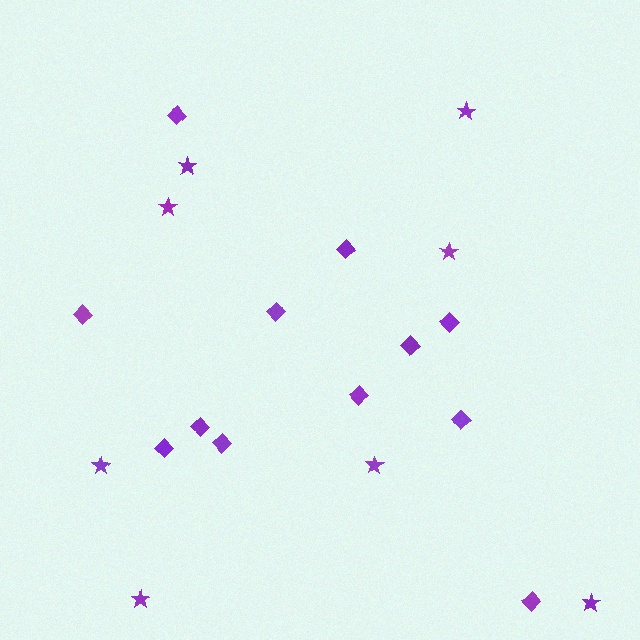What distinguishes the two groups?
There are 2 groups: one group of stars (8) and one group of diamonds (12).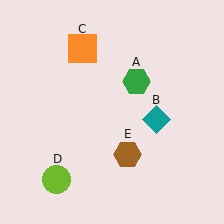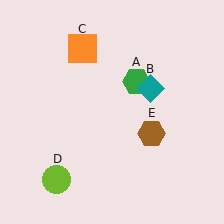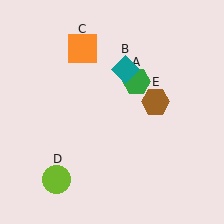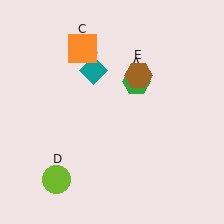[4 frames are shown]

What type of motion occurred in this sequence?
The teal diamond (object B), brown hexagon (object E) rotated counterclockwise around the center of the scene.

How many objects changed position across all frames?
2 objects changed position: teal diamond (object B), brown hexagon (object E).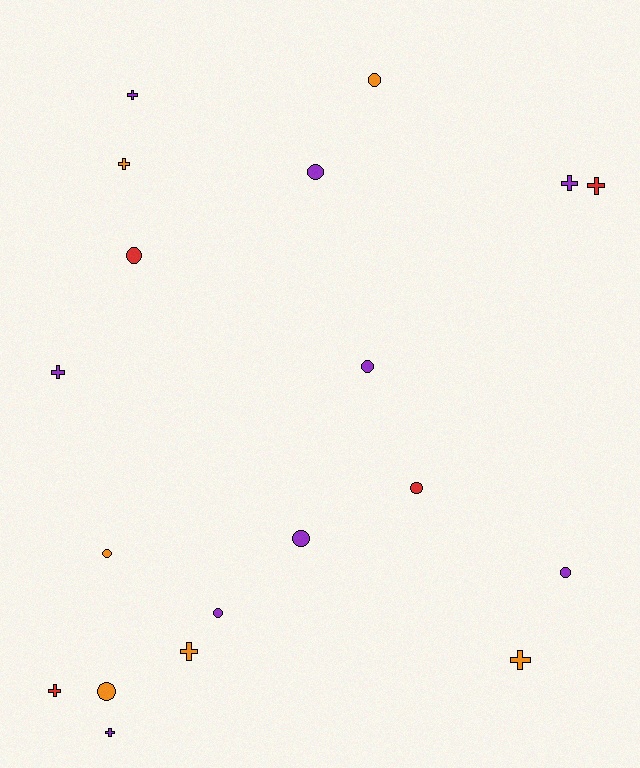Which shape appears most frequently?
Circle, with 10 objects.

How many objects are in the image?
There are 19 objects.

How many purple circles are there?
There are 5 purple circles.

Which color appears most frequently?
Purple, with 9 objects.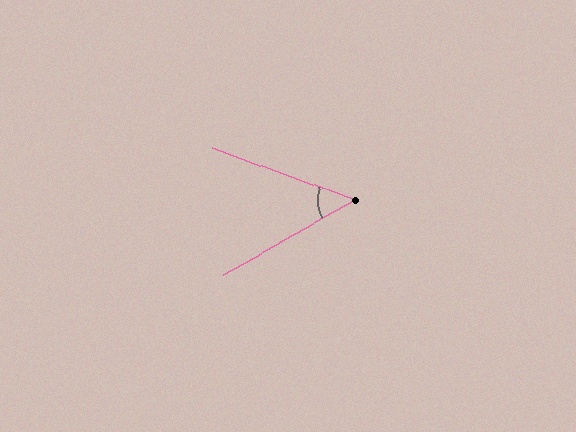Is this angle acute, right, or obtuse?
It is acute.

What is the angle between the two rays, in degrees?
Approximately 50 degrees.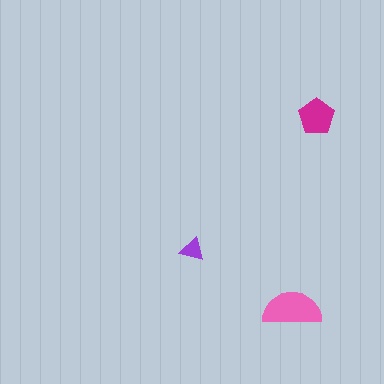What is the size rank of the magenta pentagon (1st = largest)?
2nd.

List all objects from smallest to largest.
The purple triangle, the magenta pentagon, the pink semicircle.